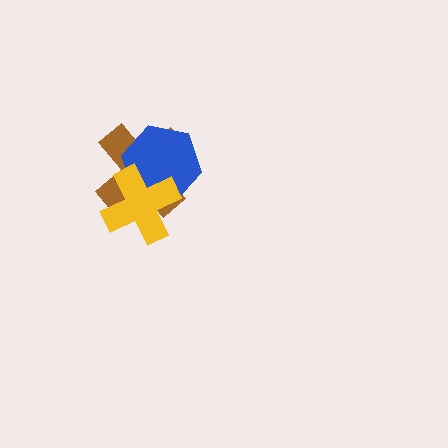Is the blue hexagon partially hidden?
Yes, it is partially covered by another shape.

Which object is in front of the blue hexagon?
The yellow cross is in front of the blue hexagon.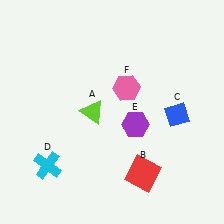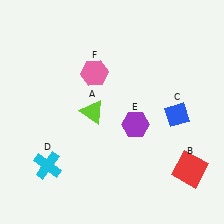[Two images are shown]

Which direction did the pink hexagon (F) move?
The pink hexagon (F) moved left.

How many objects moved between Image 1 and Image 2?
2 objects moved between the two images.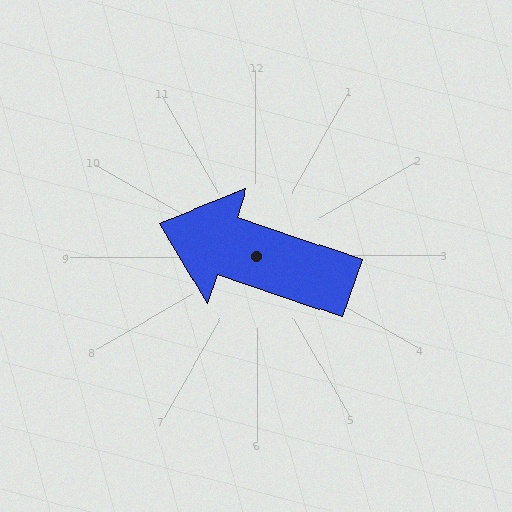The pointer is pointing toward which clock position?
Roughly 10 o'clock.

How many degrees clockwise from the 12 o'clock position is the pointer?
Approximately 289 degrees.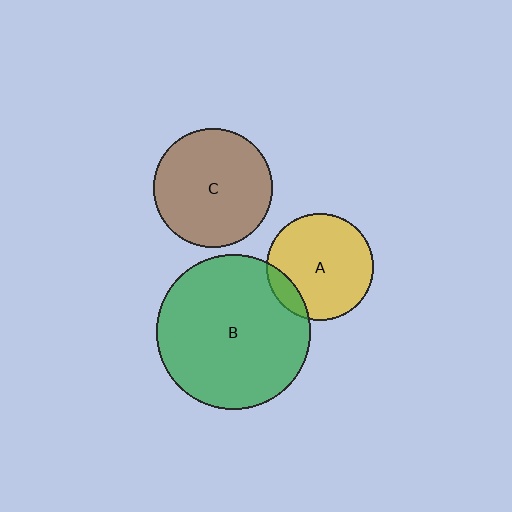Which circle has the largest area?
Circle B (green).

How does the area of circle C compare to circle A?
Approximately 1.2 times.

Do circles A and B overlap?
Yes.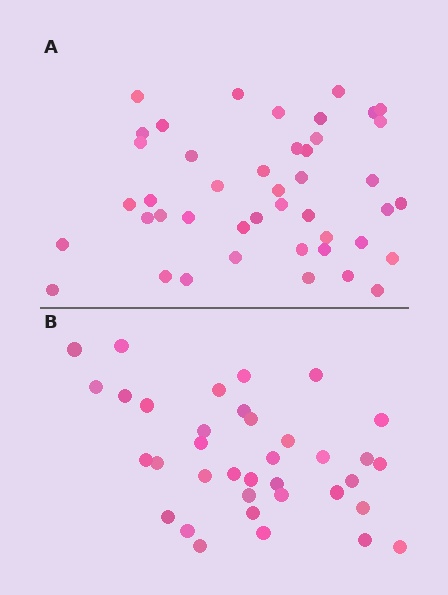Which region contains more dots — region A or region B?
Region A (the top region) has more dots.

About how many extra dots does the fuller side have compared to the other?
Region A has roughly 8 or so more dots than region B.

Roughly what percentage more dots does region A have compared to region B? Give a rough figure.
About 20% more.